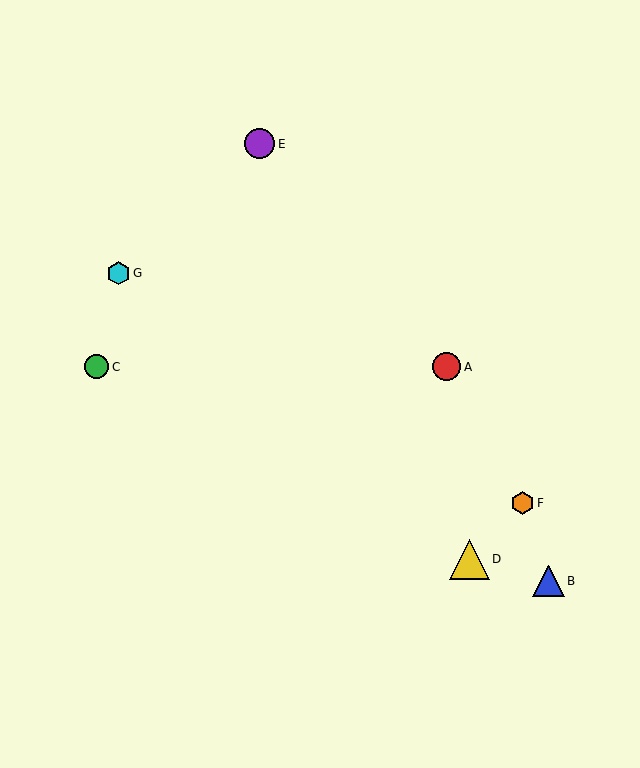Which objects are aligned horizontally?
Objects A, C are aligned horizontally.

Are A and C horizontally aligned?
Yes, both are at y≈367.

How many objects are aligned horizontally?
2 objects (A, C) are aligned horizontally.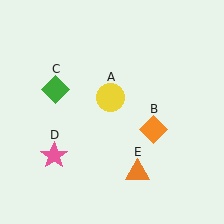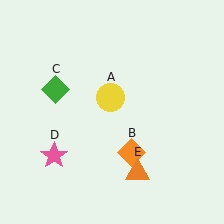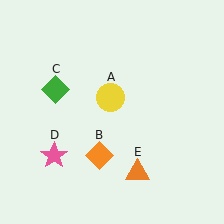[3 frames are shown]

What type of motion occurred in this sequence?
The orange diamond (object B) rotated clockwise around the center of the scene.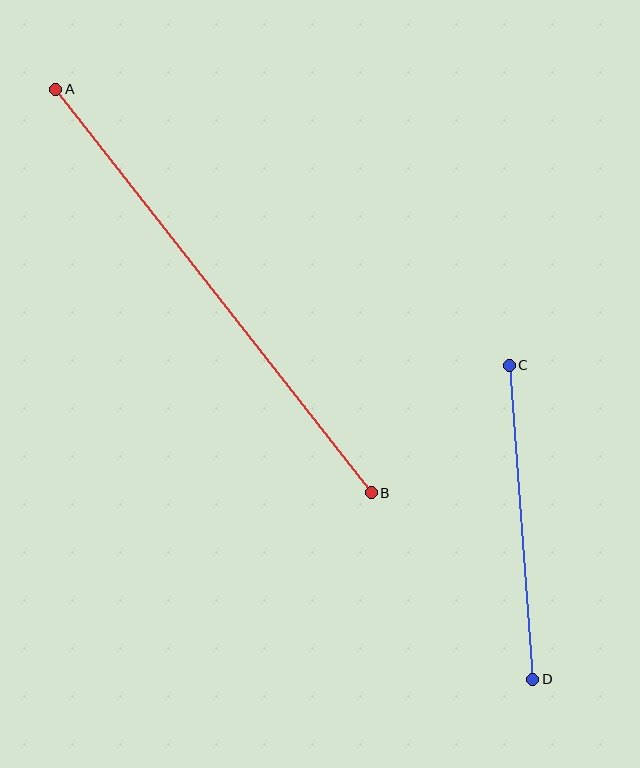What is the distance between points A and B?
The distance is approximately 513 pixels.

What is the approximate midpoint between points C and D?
The midpoint is at approximately (521, 522) pixels.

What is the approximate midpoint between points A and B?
The midpoint is at approximately (214, 291) pixels.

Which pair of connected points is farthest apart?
Points A and B are farthest apart.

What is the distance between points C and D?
The distance is approximately 315 pixels.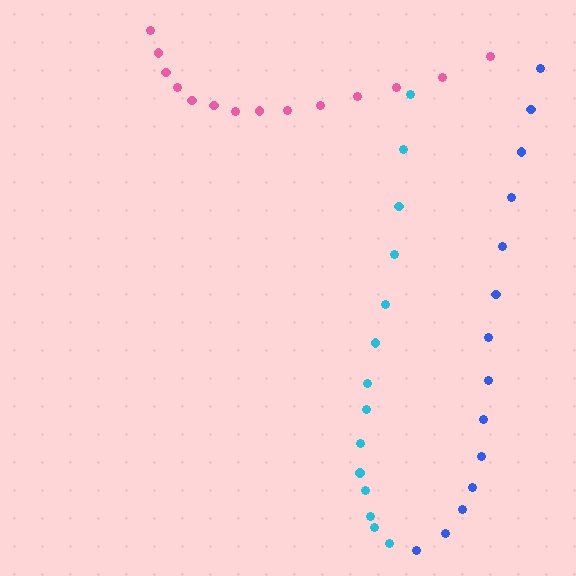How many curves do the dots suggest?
There are 3 distinct paths.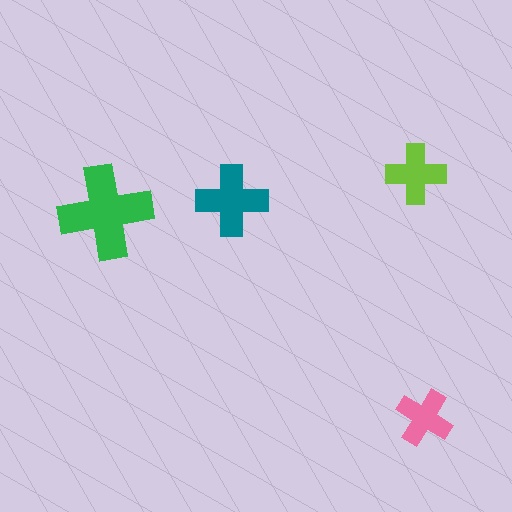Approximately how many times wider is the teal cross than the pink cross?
About 1.5 times wider.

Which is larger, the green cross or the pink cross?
The green one.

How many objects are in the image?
There are 4 objects in the image.